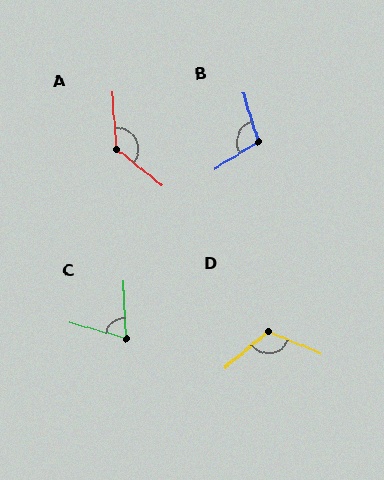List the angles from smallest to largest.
C (72°), B (104°), D (117°), A (132°).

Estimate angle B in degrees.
Approximately 104 degrees.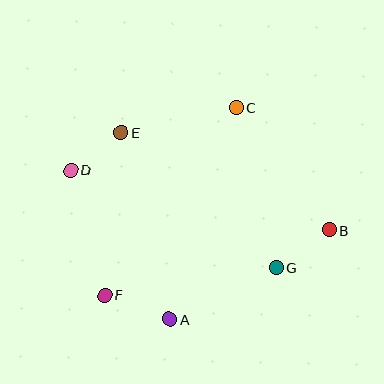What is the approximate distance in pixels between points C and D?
The distance between C and D is approximately 177 pixels.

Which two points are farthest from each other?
Points B and D are farthest from each other.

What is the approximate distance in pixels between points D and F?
The distance between D and F is approximately 129 pixels.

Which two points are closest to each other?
Points D and E are closest to each other.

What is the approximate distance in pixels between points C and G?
The distance between C and G is approximately 165 pixels.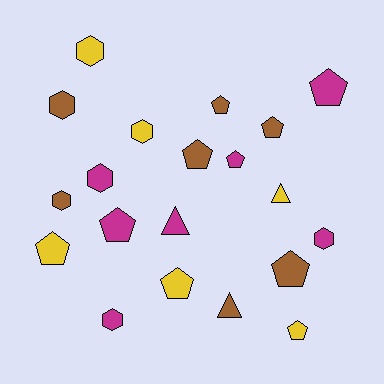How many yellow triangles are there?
There is 1 yellow triangle.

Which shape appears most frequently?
Pentagon, with 10 objects.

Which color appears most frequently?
Magenta, with 7 objects.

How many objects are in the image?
There are 20 objects.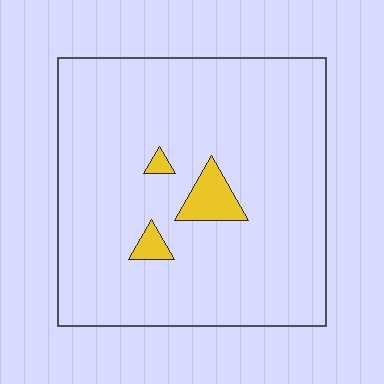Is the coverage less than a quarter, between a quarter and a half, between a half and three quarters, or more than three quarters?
Less than a quarter.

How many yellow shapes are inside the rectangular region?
3.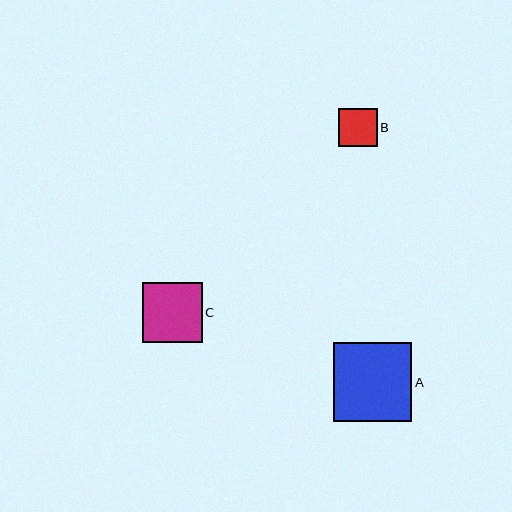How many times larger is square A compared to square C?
Square A is approximately 1.3 times the size of square C.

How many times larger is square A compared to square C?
Square A is approximately 1.3 times the size of square C.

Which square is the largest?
Square A is the largest with a size of approximately 79 pixels.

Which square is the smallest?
Square B is the smallest with a size of approximately 39 pixels.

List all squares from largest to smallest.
From largest to smallest: A, C, B.